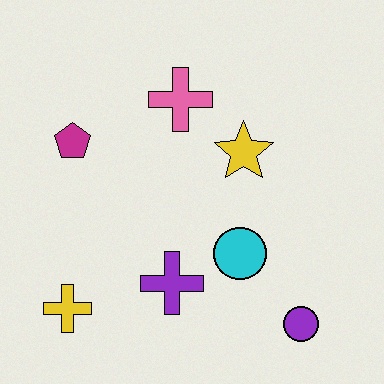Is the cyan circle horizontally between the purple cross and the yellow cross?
No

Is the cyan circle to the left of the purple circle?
Yes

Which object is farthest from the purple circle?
The magenta pentagon is farthest from the purple circle.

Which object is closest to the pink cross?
The yellow star is closest to the pink cross.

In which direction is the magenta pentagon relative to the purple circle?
The magenta pentagon is to the left of the purple circle.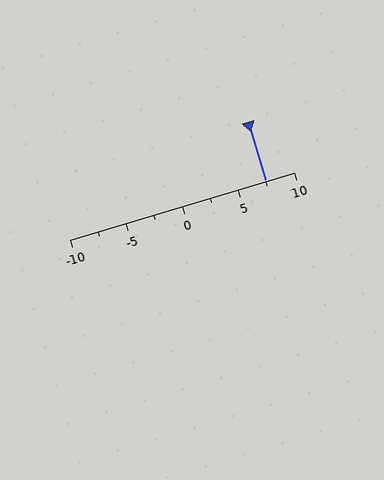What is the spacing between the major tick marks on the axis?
The major ticks are spaced 5 apart.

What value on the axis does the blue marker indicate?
The marker indicates approximately 7.5.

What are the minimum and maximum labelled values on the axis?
The axis runs from -10 to 10.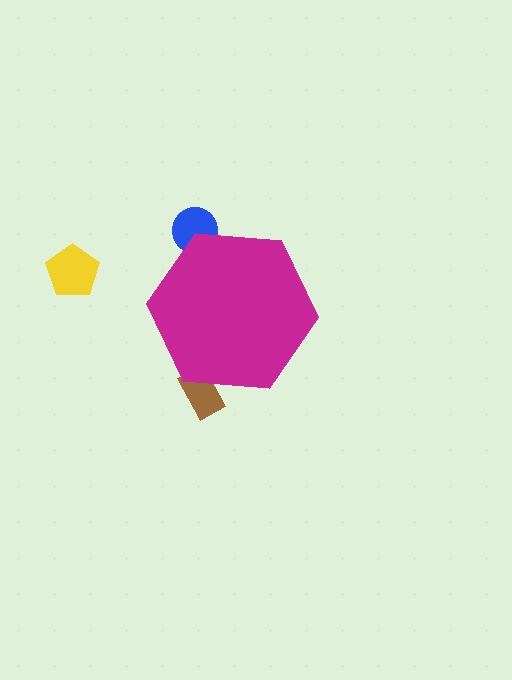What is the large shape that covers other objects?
A magenta hexagon.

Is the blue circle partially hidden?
Yes, the blue circle is partially hidden behind the magenta hexagon.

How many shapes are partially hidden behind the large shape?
2 shapes are partially hidden.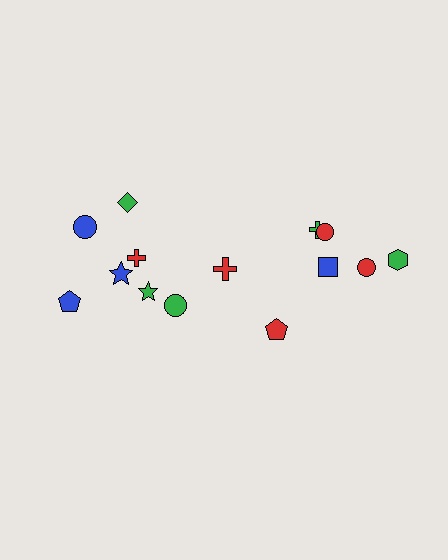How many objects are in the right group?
There are 6 objects.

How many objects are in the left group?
There are 8 objects.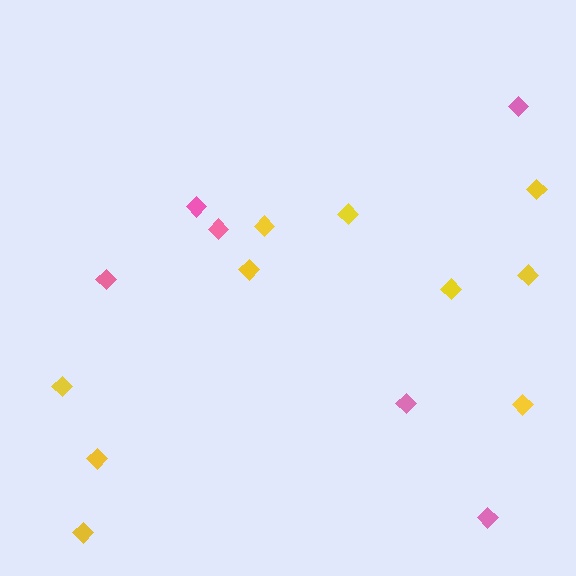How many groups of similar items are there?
There are 2 groups: one group of yellow diamonds (10) and one group of pink diamonds (6).